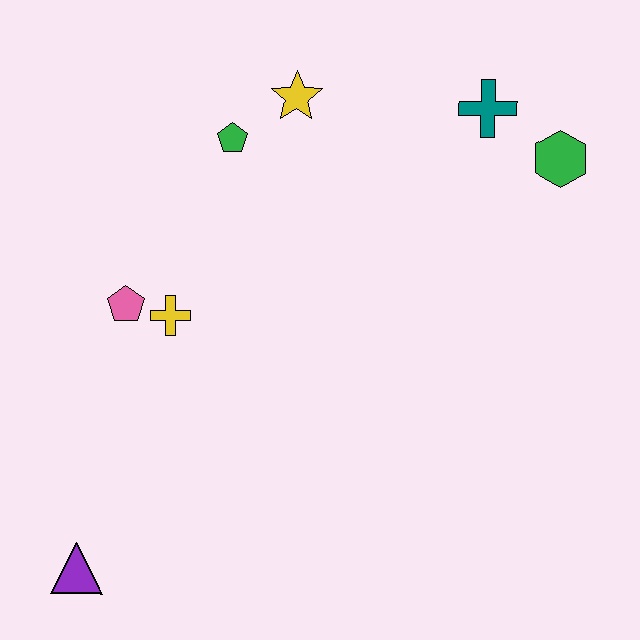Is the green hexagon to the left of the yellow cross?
No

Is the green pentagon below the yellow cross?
No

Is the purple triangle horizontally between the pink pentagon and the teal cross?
No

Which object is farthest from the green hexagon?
The purple triangle is farthest from the green hexagon.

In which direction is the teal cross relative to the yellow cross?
The teal cross is to the right of the yellow cross.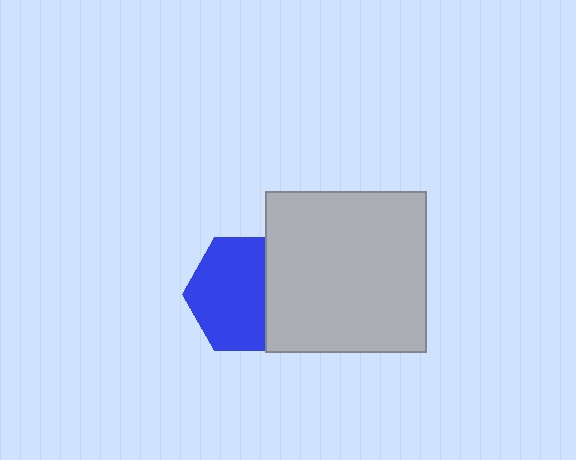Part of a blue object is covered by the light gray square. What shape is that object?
It is a hexagon.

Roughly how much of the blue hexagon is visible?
Most of it is visible (roughly 69%).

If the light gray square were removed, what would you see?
You would see the complete blue hexagon.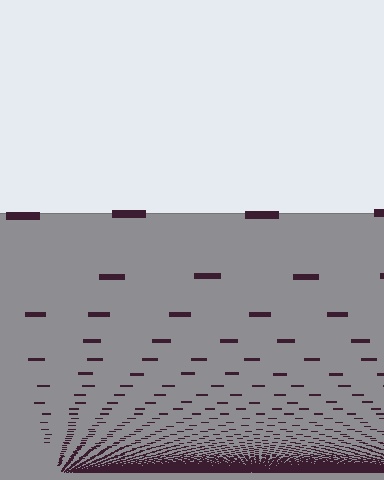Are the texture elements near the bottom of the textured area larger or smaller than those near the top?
Smaller. The gradient is inverted — elements near the bottom are smaller and denser.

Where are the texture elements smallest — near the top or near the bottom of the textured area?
Near the bottom.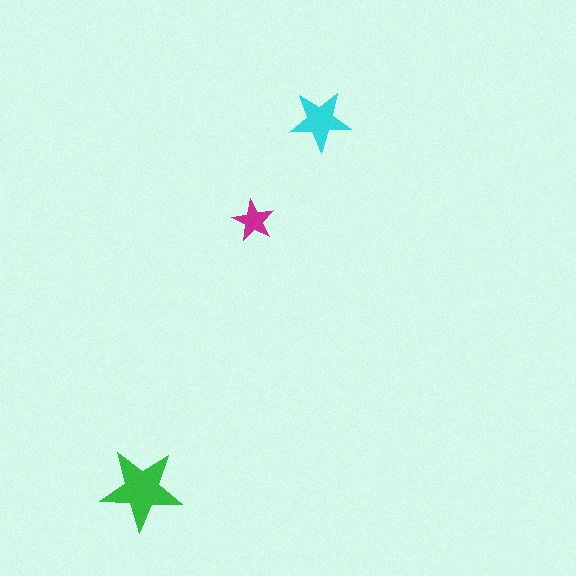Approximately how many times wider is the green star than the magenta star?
About 2 times wider.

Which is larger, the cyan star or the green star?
The green one.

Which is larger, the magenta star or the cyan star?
The cyan one.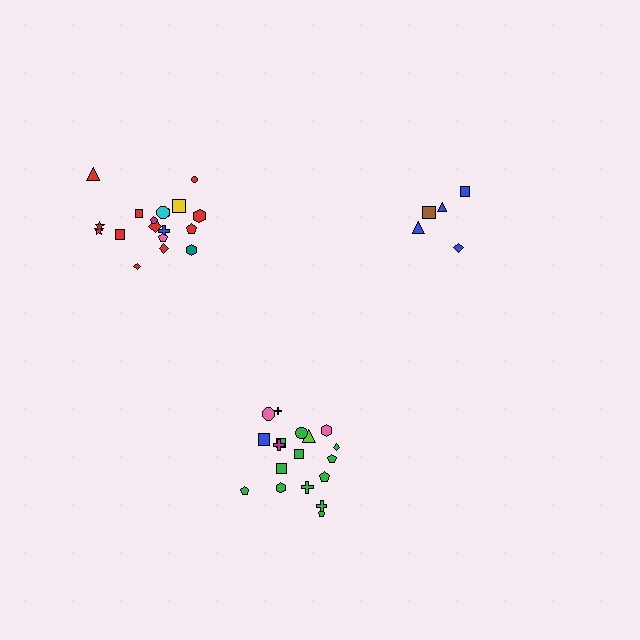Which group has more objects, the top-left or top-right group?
The top-left group.